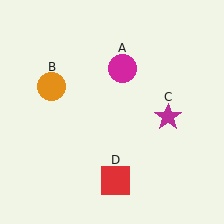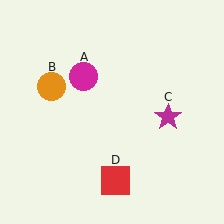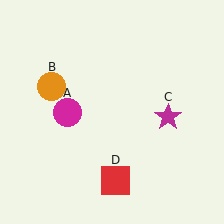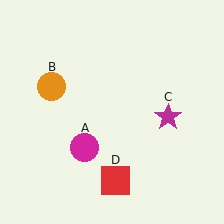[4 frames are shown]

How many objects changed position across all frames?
1 object changed position: magenta circle (object A).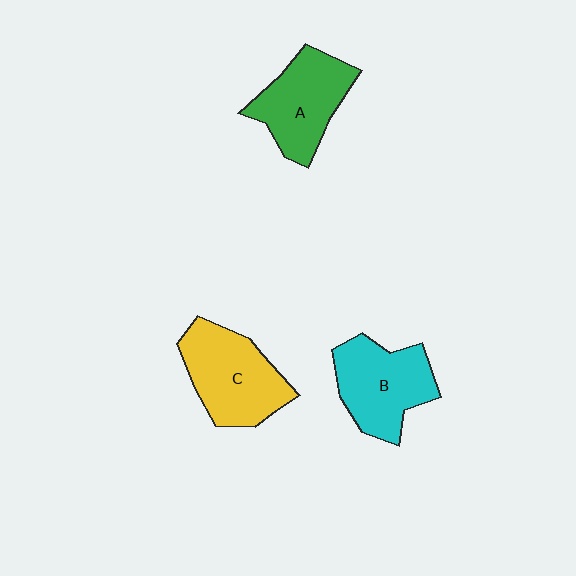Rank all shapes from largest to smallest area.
From largest to smallest: C (yellow), B (cyan), A (green).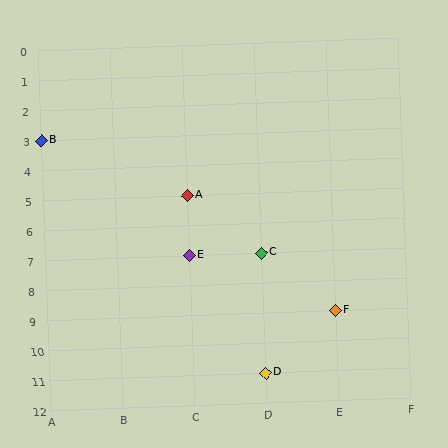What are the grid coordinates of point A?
Point A is at grid coordinates (C, 5).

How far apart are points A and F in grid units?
Points A and F are 2 columns and 4 rows apart (about 4.5 grid units diagonally).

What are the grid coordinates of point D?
Point D is at grid coordinates (D, 11).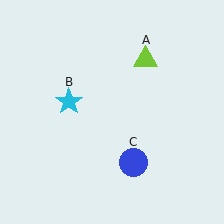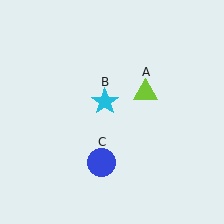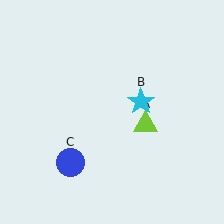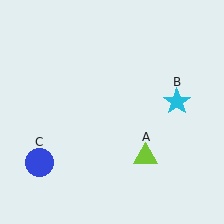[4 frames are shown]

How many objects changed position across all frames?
3 objects changed position: lime triangle (object A), cyan star (object B), blue circle (object C).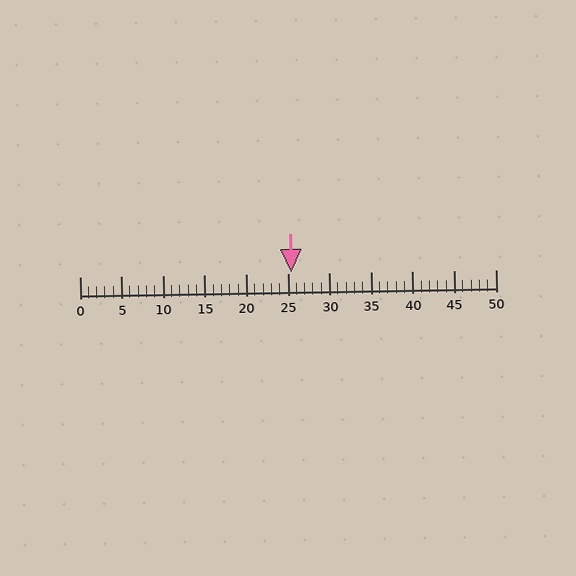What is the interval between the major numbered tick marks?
The major tick marks are spaced 5 units apart.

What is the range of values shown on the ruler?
The ruler shows values from 0 to 50.